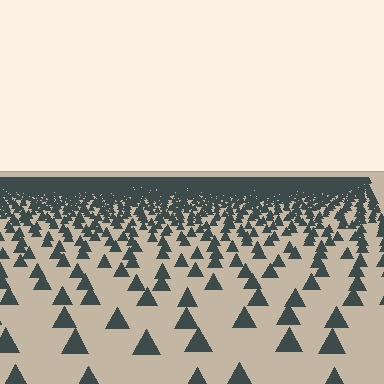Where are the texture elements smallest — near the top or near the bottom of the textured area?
Near the top.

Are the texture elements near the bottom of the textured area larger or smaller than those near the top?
Larger. Near the bottom, elements are closer to the viewer and appear at a bigger on-screen size.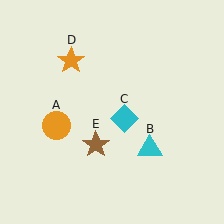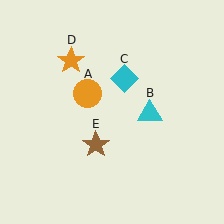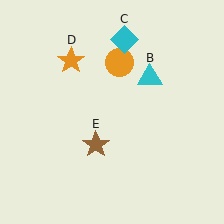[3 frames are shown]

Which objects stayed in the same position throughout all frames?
Orange star (object D) and brown star (object E) remained stationary.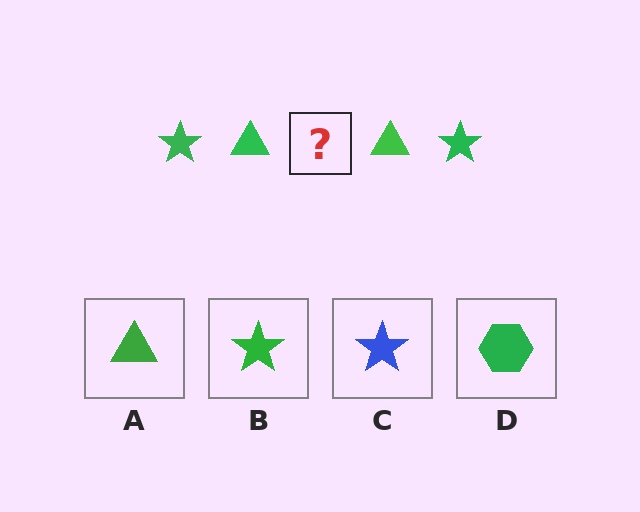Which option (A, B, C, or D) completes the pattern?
B.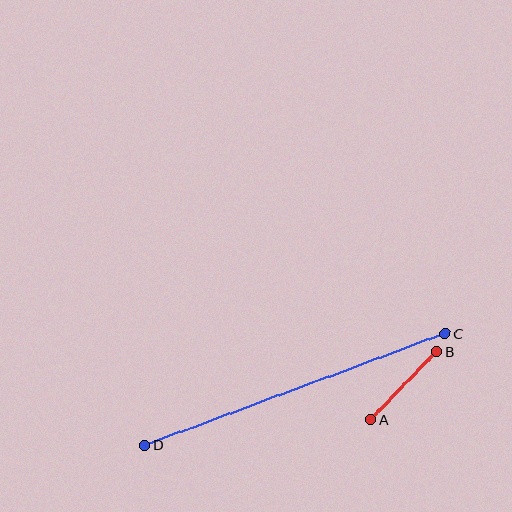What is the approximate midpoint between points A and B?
The midpoint is at approximately (404, 385) pixels.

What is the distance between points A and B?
The distance is approximately 95 pixels.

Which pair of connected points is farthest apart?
Points C and D are farthest apart.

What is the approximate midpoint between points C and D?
The midpoint is at approximately (295, 389) pixels.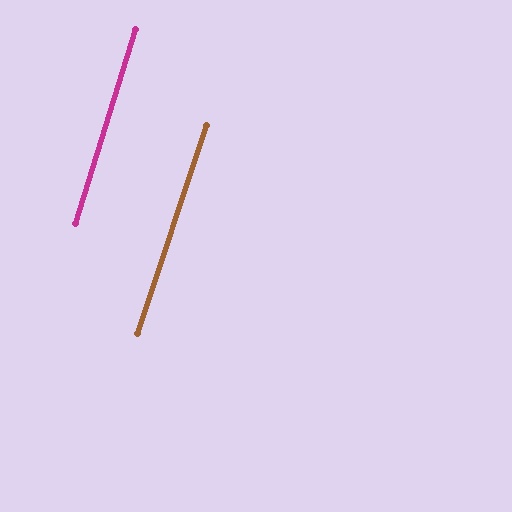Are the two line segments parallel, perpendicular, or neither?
Parallel — their directions differ by only 1.2°.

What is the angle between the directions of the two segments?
Approximately 1 degree.